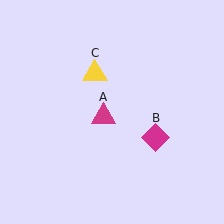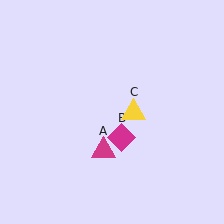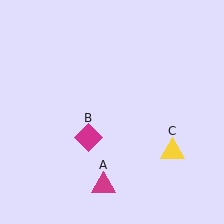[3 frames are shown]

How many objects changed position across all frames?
3 objects changed position: magenta triangle (object A), magenta diamond (object B), yellow triangle (object C).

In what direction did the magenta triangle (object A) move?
The magenta triangle (object A) moved down.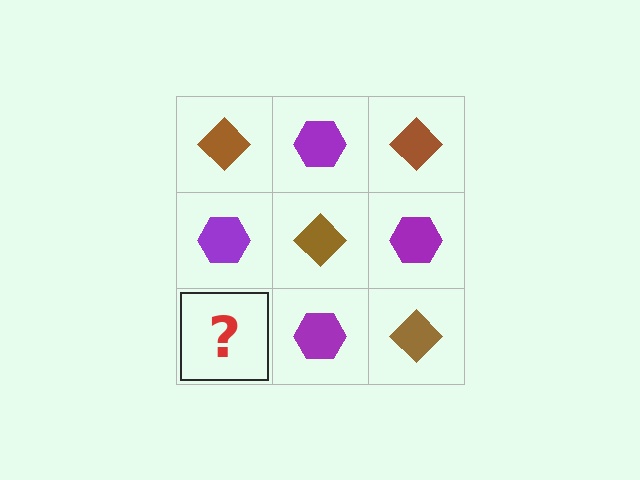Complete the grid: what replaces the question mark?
The question mark should be replaced with a brown diamond.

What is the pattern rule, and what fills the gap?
The rule is that it alternates brown diamond and purple hexagon in a checkerboard pattern. The gap should be filled with a brown diamond.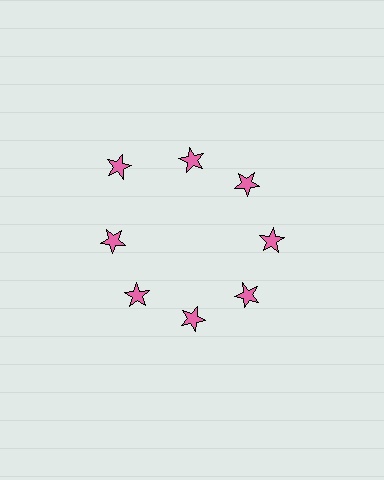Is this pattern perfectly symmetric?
No. The 8 pink stars are arranged in a ring, but one element near the 10 o'clock position is pushed outward from the center, breaking the 8-fold rotational symmetry.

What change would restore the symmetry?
The symmetry would be restored by moving it inward, back onto the ring so that all 8 stars sit at equal angles and equal distance from the center.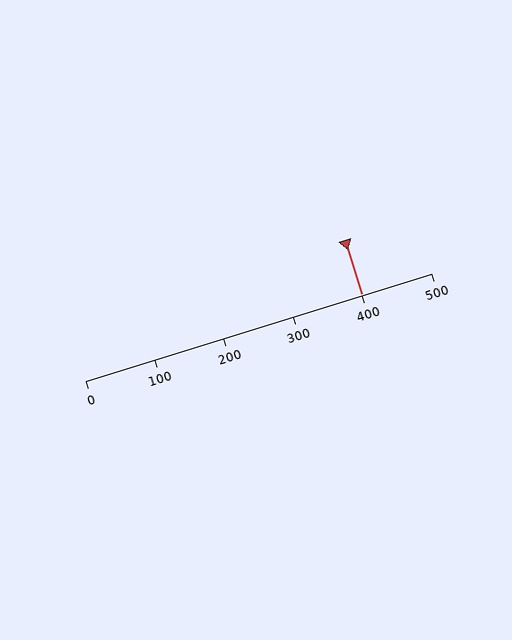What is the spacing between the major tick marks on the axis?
The major ticks are spaced 100 apart.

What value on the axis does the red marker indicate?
The marker indicates approximately 400.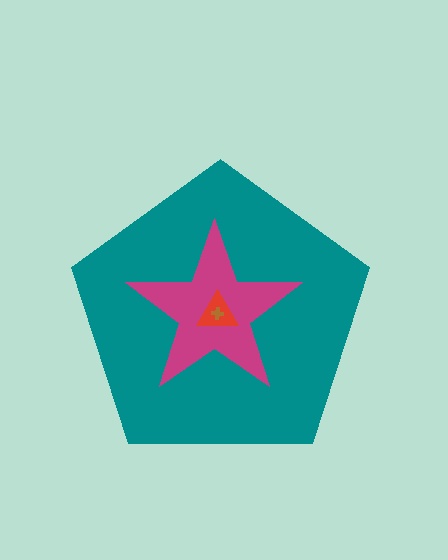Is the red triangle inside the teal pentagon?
Yes.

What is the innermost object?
The brown cross.